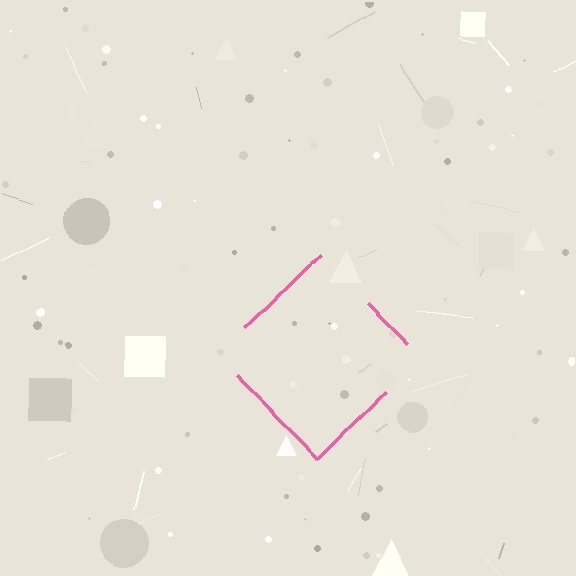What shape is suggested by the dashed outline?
The dashed outline suggests a diamond.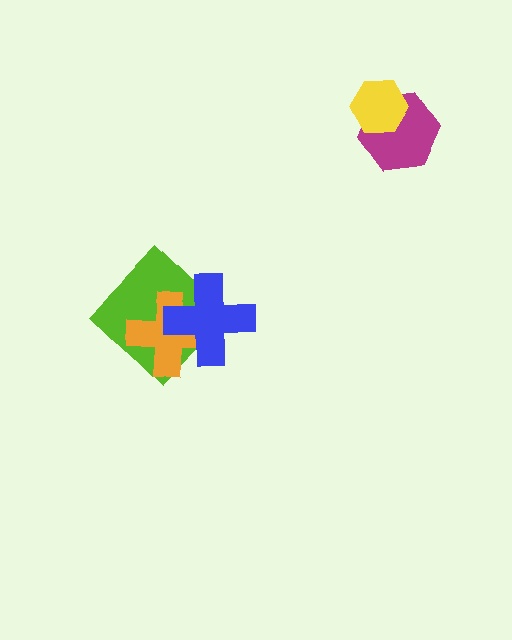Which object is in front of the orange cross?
The blue cross is in front of the orange cross.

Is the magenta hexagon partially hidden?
Yes, it is partially covered by another shape.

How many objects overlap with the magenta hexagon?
1 object overlaps with the magenta hexagon.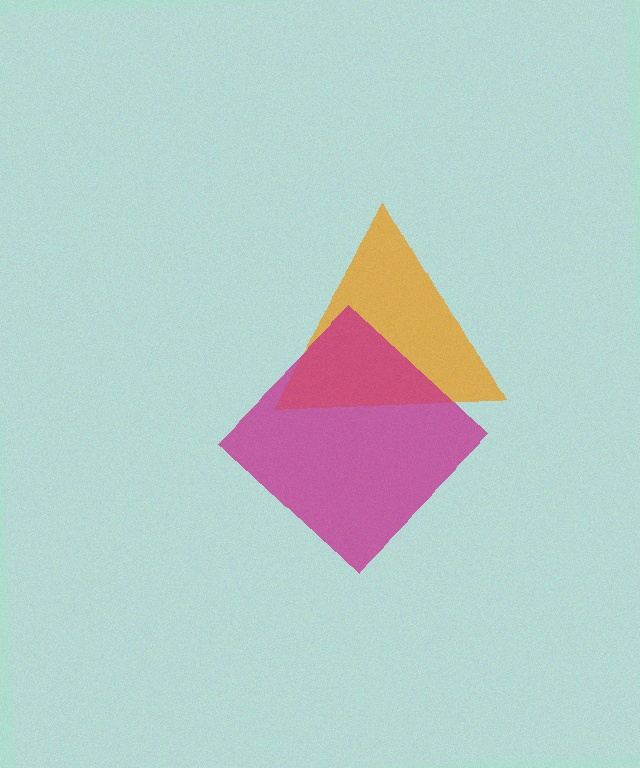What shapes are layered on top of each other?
The layered shapes are: an orange triangle, a magenta diamond.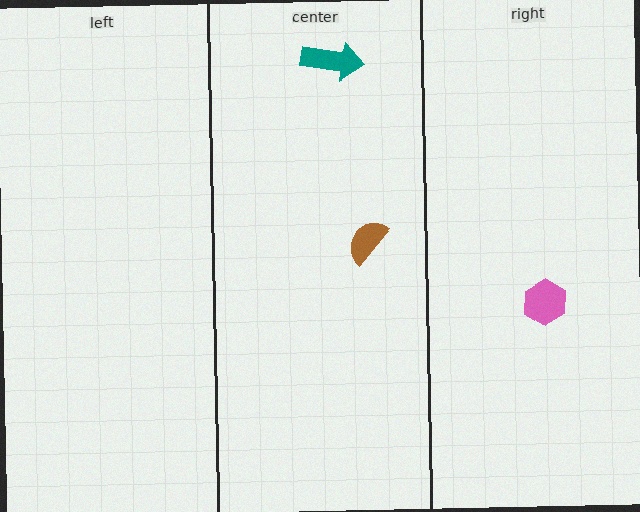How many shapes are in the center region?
2.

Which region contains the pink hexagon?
The right region.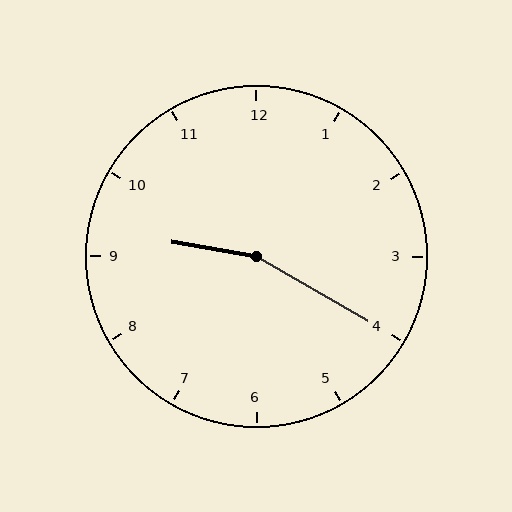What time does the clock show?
9:20.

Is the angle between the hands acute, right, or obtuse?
It is obtuse.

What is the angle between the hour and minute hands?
Approximately 160 degrees.